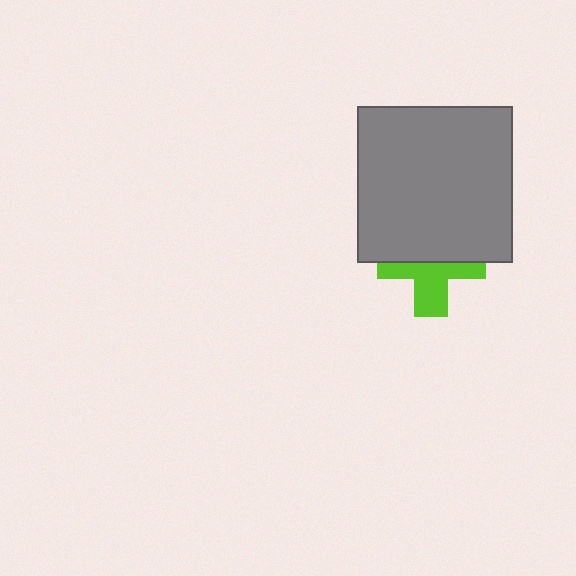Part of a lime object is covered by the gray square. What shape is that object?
It is a cross.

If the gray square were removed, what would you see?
You would see the complete lime cross.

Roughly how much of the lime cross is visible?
About half of it is visible (roughly 48%).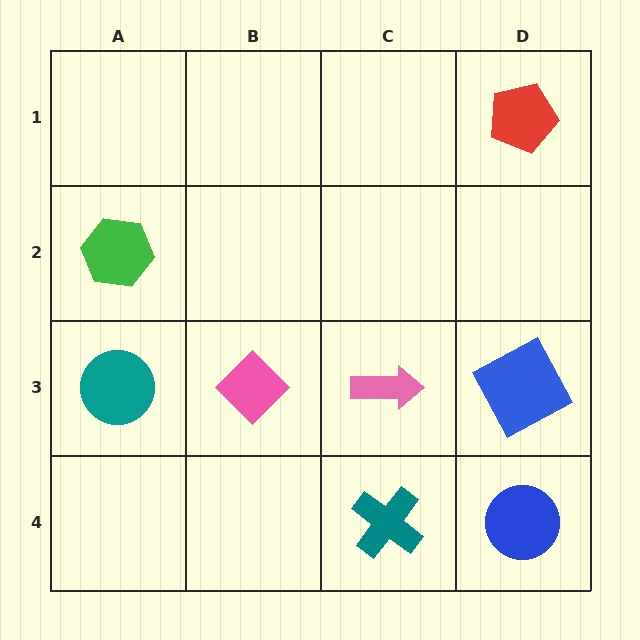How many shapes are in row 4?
2 shapes.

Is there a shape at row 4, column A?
No, that cell is empty.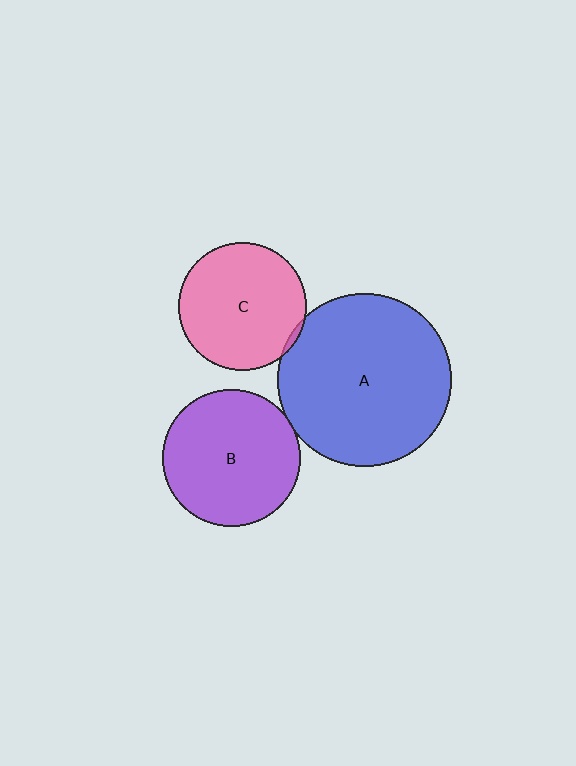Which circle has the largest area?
Circle A (blue).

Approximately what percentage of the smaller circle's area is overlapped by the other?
Approximately 5%.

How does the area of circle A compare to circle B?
Approximately 1.6 times.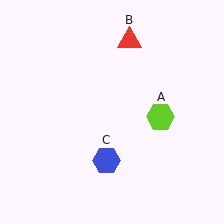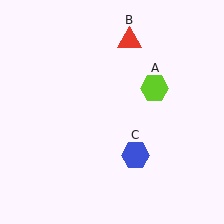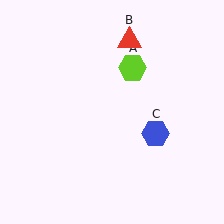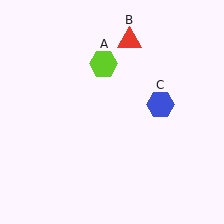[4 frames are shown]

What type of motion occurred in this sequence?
The lime hexagon (object A), blue hexagon (object C) rotated counterclockwise around the center of the scene.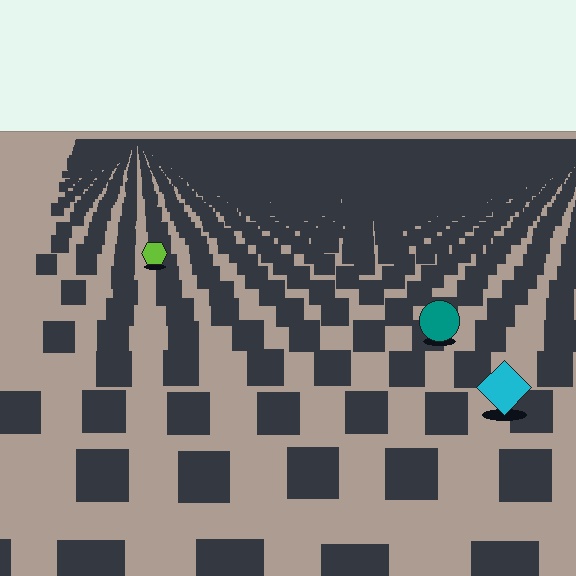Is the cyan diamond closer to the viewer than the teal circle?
Yes. The cyan diamond is closer — you can tell from the texture gradient: the ground texture is coarser near it.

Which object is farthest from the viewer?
The lime hexagon is farthest from the viewer. It appears smaller and the ground texture around it is denser.